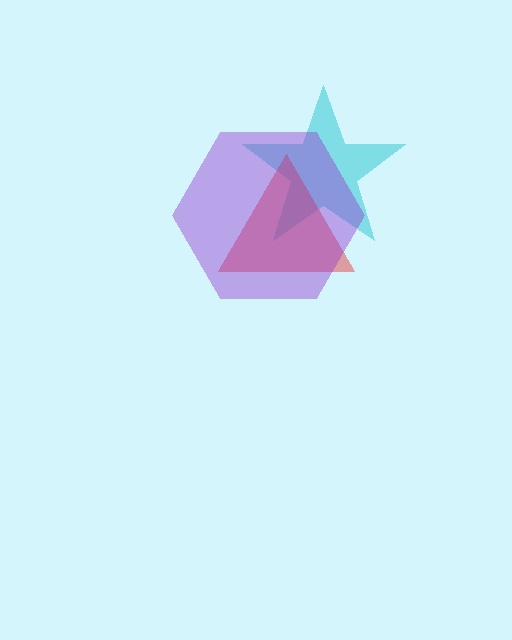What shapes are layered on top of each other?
The layered shapes are: a cyan star, a red triangle, a purple hexagon.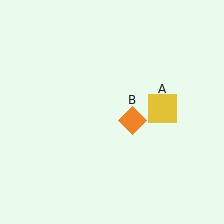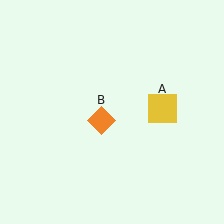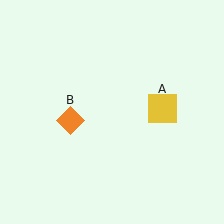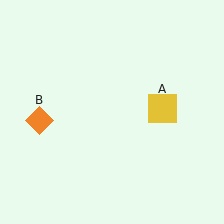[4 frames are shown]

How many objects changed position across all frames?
1 object changed position: orange diamond (object B).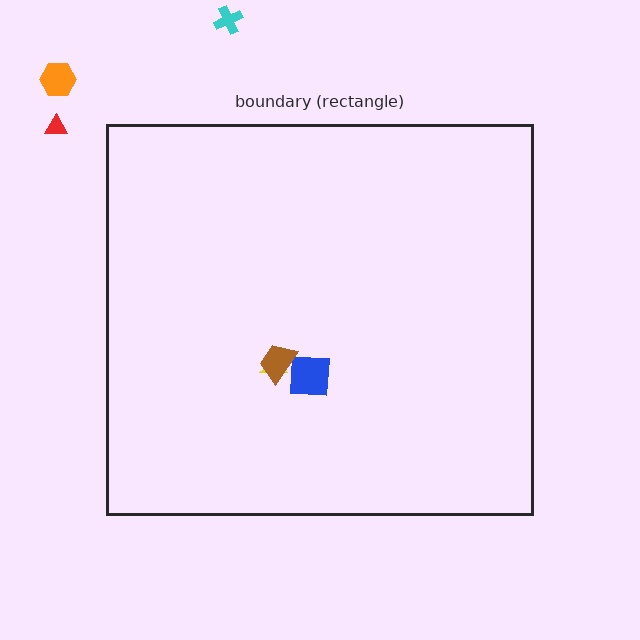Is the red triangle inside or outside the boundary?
Outside.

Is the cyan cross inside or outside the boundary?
Outside.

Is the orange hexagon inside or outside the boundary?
Outside.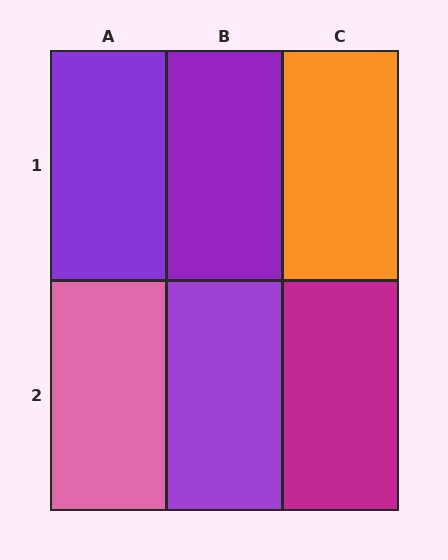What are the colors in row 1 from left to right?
Purple, purple, orange.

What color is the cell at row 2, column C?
Magenta.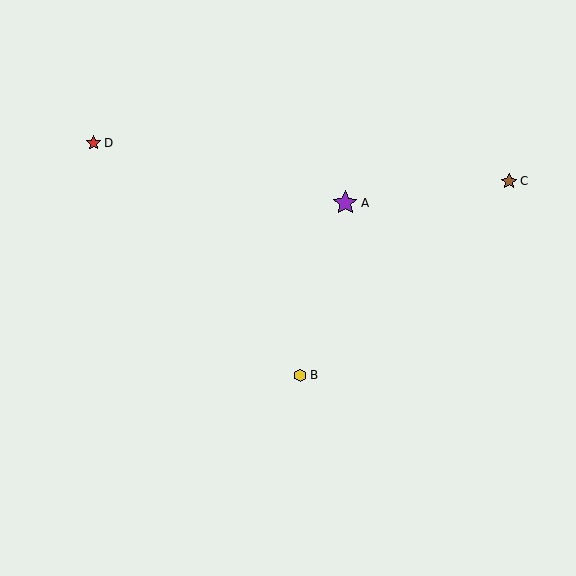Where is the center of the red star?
The center of the red star is at (93, 143).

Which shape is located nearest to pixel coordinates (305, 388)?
The yellow hexagon (labeled B) at (300, 375) is nearest to that location.